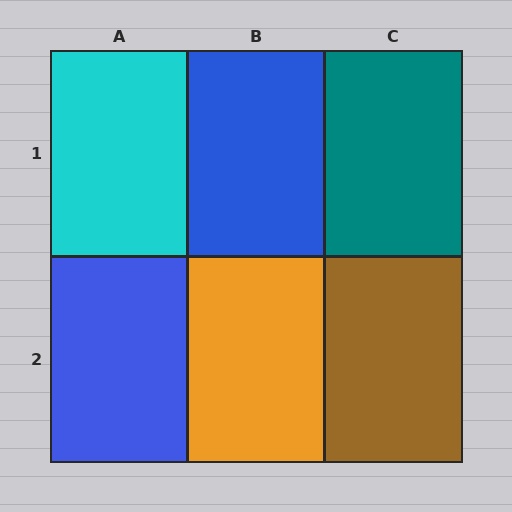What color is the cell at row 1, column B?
Blue.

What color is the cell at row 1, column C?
Teal.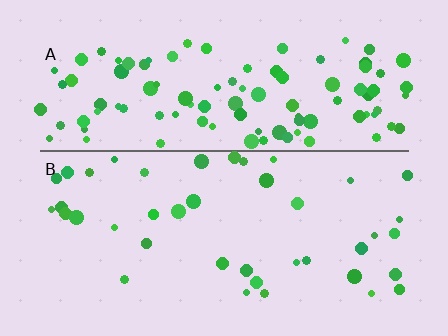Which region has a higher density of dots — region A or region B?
A (the top).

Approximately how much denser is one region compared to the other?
Approximately 2.6× — region A over region B.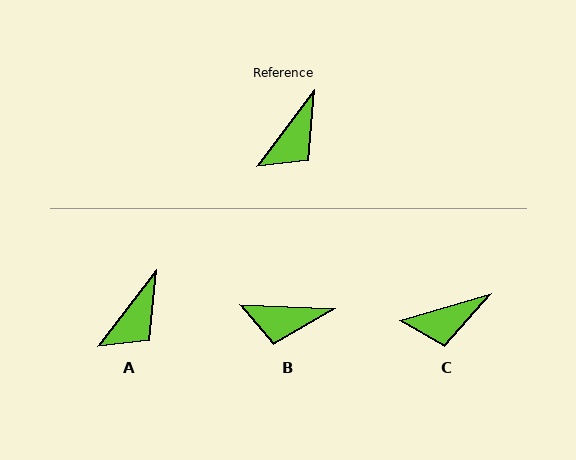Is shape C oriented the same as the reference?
No, it is off by about 36 degrees.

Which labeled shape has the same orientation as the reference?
A.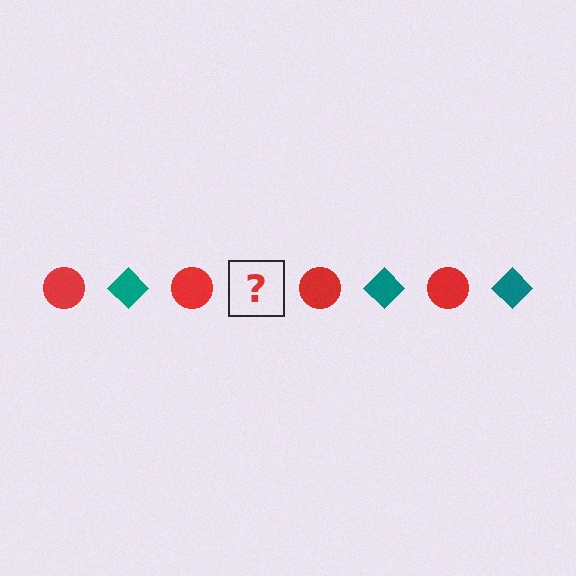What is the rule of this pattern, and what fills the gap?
The rule is that the pattern alternates between red circle and teal diamond. The gap should be filled with a teal diamond.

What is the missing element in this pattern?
The missing element is a teal diamond.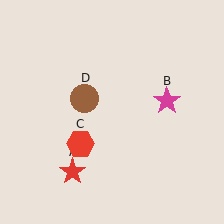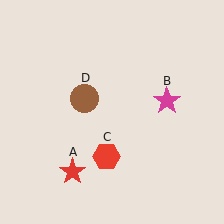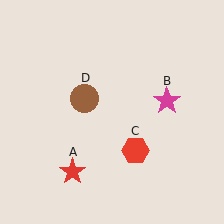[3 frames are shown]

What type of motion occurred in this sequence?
The red hexagon (object C) rotated counterclockwise around the center of the scene.